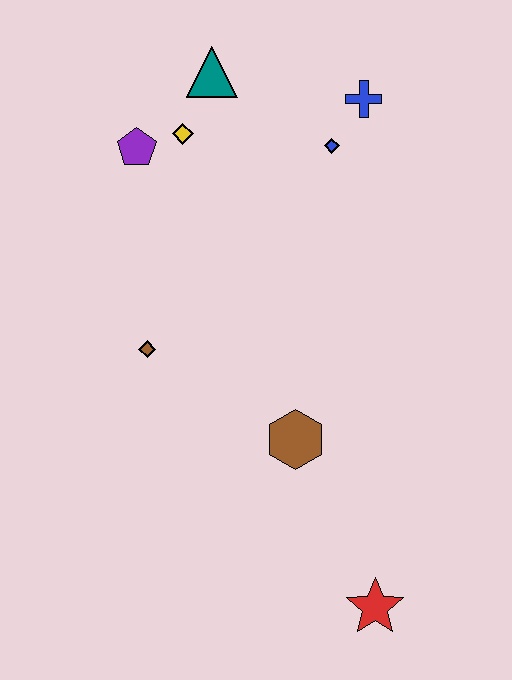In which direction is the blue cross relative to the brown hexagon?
The blue cross is above the brown hexagon.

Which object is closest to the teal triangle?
The yellow diamond is closest to the teal triangle.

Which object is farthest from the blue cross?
The red star is farthest from the blue cross.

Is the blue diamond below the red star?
No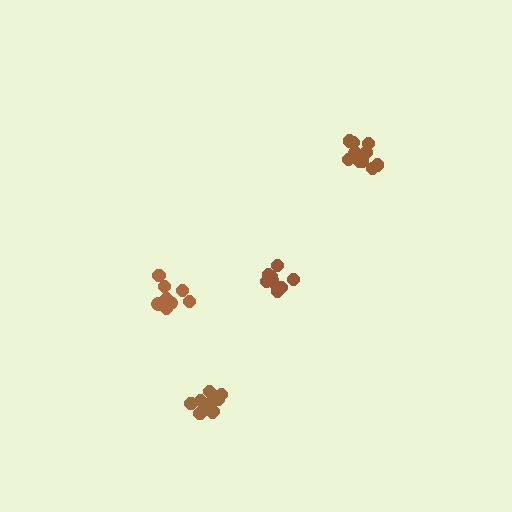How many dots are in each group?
Group 1: 11 dots, Group 2: 13 dots, Group 3: 11 dots, Group 4: 9 dots (44 total).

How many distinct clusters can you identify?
There are 4 distinct clusters.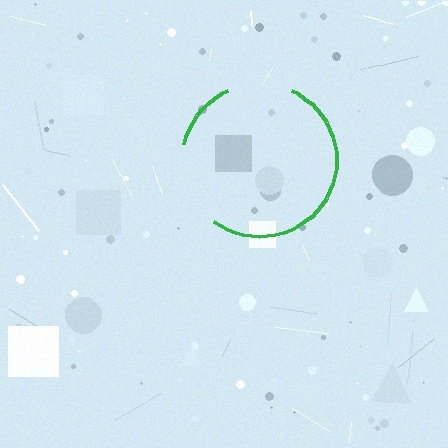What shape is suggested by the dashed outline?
The dashed outline suggests a circle.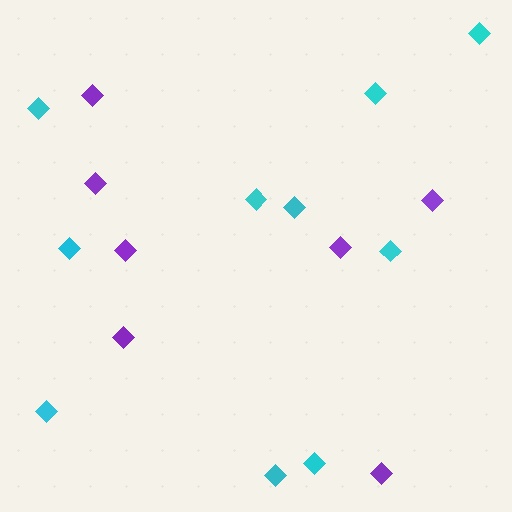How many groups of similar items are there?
There are 2 groups: one group of purple diamonds (7) and one group of cyan diamonds (10).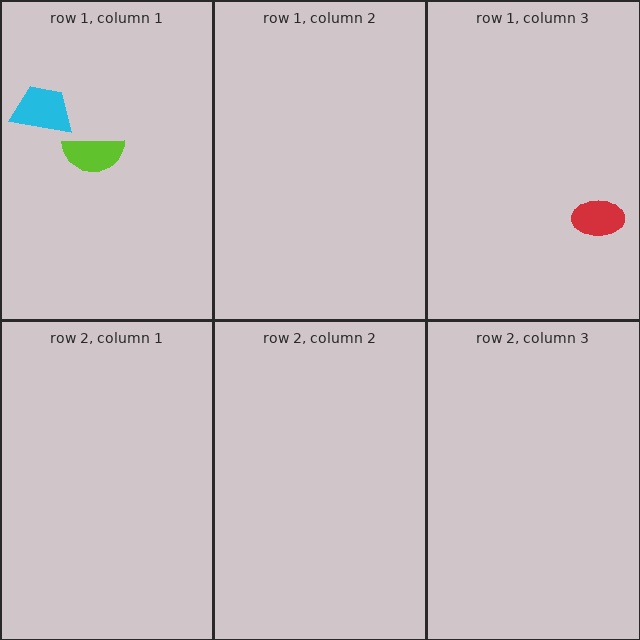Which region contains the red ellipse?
The row 1, column 3 region.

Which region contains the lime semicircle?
The row 1, column 1 region.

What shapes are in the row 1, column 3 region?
The red ellipse.